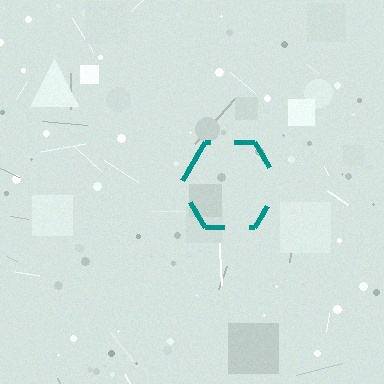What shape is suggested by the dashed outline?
The dashed outline suggests a hexagon.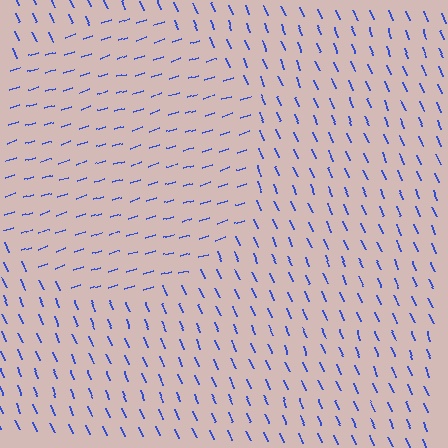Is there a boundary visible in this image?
Yes, there is a texture boundary formed by a change in line orientation.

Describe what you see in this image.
The image is filled with small blue line segments. A circle region in the image has lines oriented differently from the surrounding lines, creating a visible texture boundary.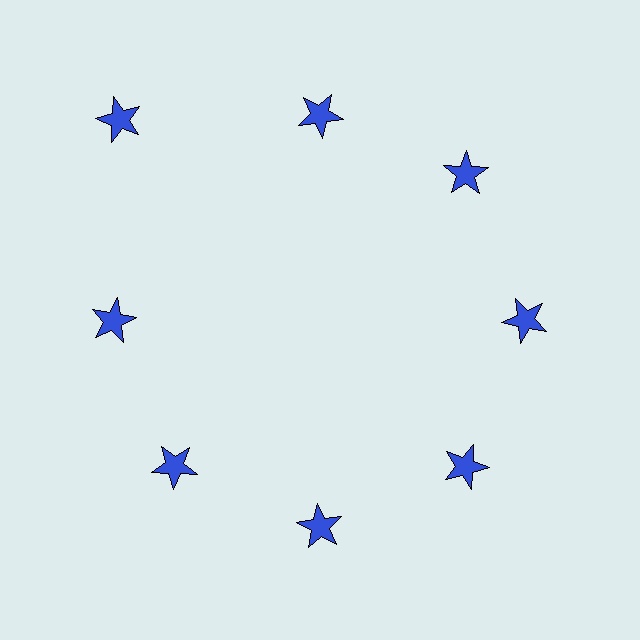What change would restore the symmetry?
The symmetry would be restored by moving it inward, back onto the ring so that all 8 stars sit at equal angles and equal distance from the center.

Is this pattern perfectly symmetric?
No. The 8 blue stars are arranged in a ring, but one element near the 10 o'clock position is pushed outward from the center, breaking the 8-fold rotational symmetry.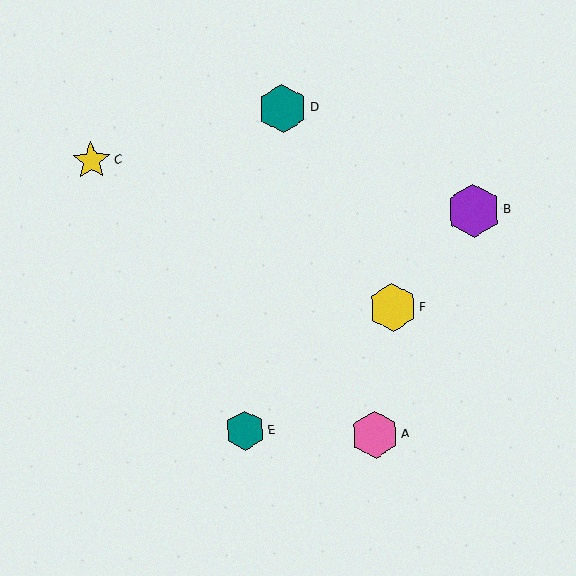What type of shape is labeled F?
Shape F is a yellow hexagon.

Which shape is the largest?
The purple hexagon (labeled B) is the largest.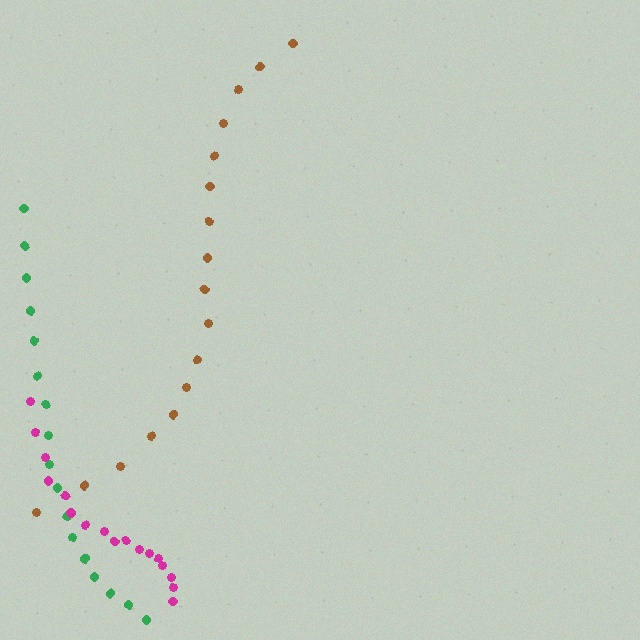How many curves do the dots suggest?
There are 3 distinct paths.